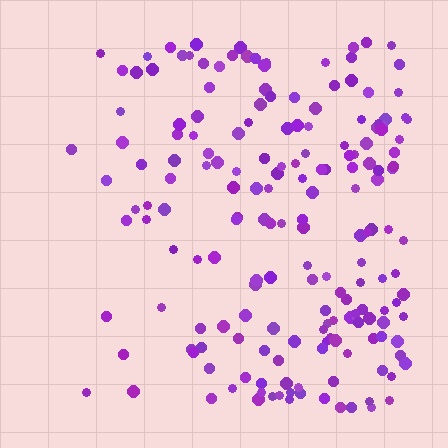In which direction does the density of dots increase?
From left to right, with the right side densest.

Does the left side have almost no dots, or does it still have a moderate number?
Still a moderate number, just noticeably fewer than the right.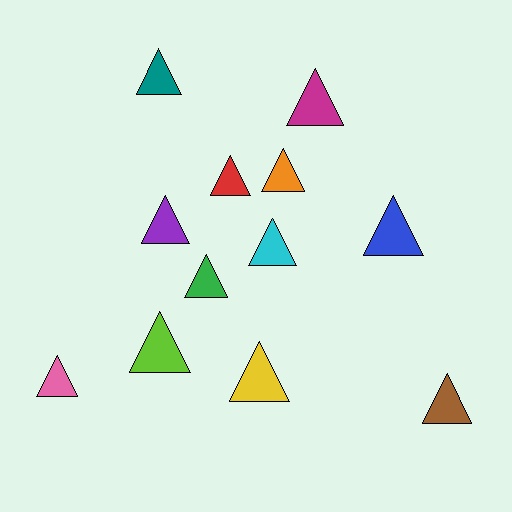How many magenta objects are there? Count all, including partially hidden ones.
There is 1 magenta object.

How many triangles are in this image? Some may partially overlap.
There are 12 triangles.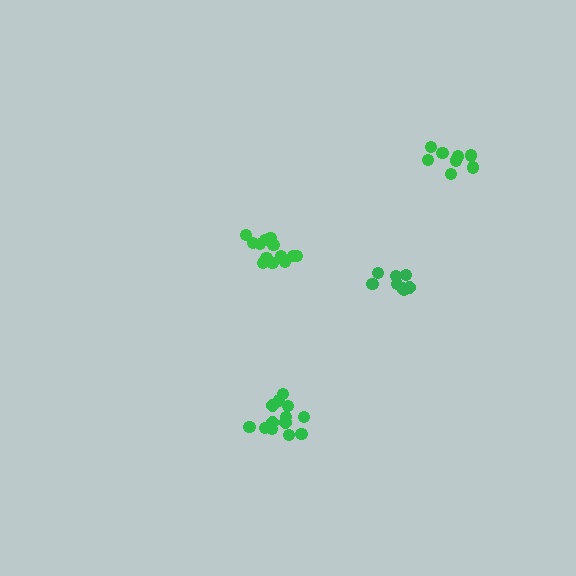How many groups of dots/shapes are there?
There are 4 groups.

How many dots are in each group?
Group 1: 8 dots, Group 2: 13 dots, Group 3: 8 dots, Group 4: 13 dots (42 total).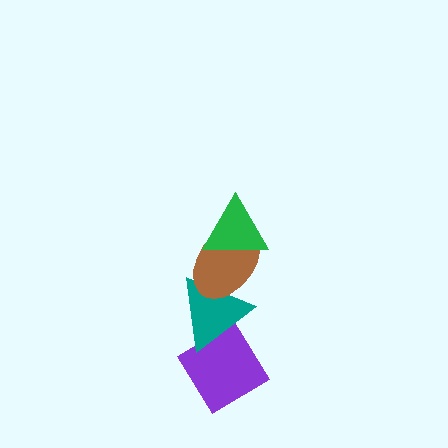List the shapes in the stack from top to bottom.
From top to bottom: the green triangle, the brown ellipse, the teal triangle, the purple diamond.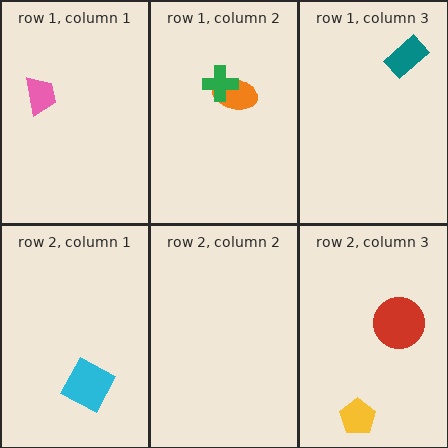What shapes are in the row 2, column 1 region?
The cyan square.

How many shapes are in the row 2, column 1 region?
1.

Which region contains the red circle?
The row 2, column 3 region.